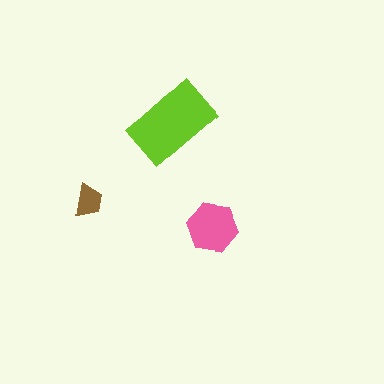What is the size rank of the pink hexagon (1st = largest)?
2nd.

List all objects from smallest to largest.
The brown trapezoid, the pink hexagon, the lime rectangle.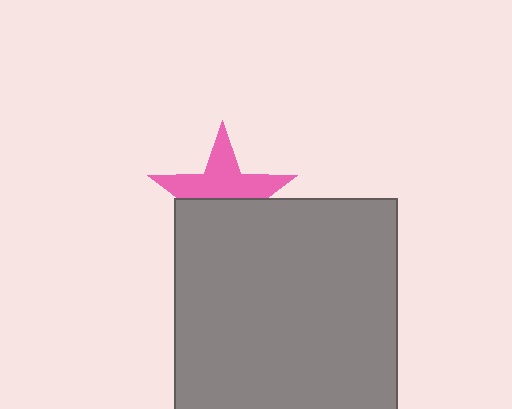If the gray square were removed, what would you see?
You would see the complete pink star.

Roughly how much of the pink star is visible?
About half of it is visible (roughly 52%).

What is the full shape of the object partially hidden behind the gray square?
The partially hidden object is a pink star.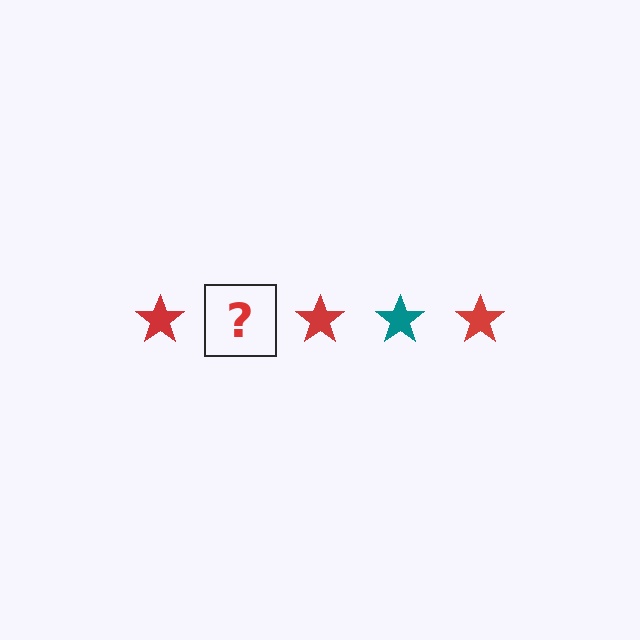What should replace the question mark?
The question mark should be replaced with a teal star.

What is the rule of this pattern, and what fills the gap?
The rule is that the pattern cycles through red, teal stars. The gap should be filled with a teal star.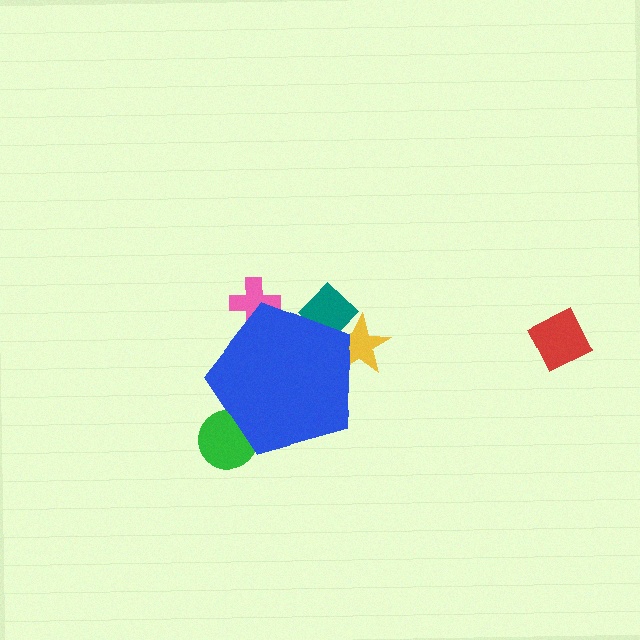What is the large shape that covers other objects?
A blue pentagon.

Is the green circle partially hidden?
Yes, the green circle is partially hidden behind the blue pentagon.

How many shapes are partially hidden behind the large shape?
4 shapes are partially hidden.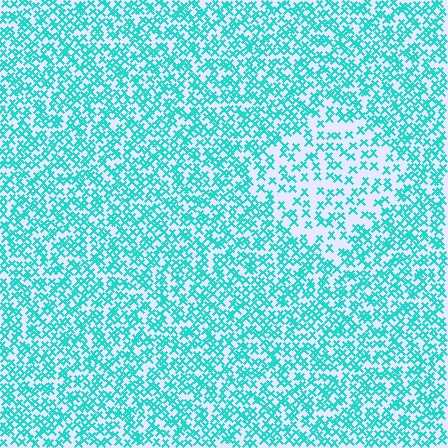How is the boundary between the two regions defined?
The boundary is defined by a change in element density (approximately 2.0x ratio). All elements are the same color, size, and shape.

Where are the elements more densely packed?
The elements are more densely packed outside the diamond boundary.